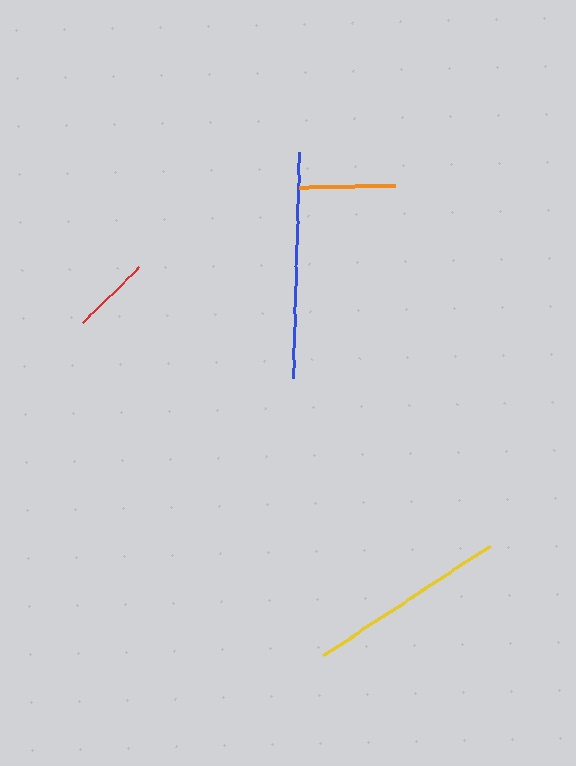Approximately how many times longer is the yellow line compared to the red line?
The yellow line is approximately 2.5 times the length of the red line.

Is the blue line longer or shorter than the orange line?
The blue line is longer than the orange line.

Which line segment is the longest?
The blue line is the longest at approximately 226 pixels.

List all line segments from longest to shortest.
From longest to shortest: blue, yellow, orange, red.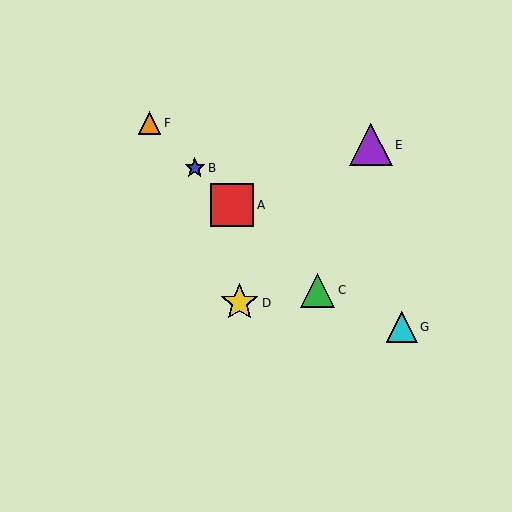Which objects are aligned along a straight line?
Objects A, B, C, F are aligned along a straight line.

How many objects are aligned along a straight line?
4 objects (A, B, C, F) are aligned along a straight line.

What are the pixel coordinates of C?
Object C is at (318, 290).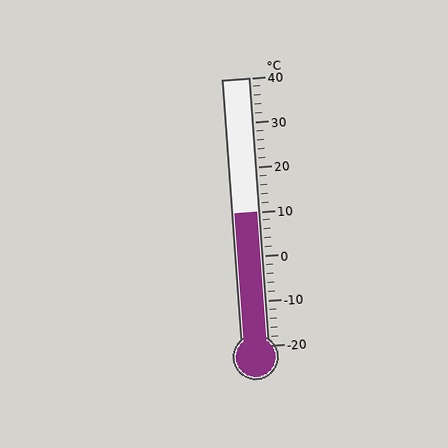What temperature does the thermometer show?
The thermometer shows approximately 10°C.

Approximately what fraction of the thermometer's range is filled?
The thermometer is filled to approximately 50% of its range.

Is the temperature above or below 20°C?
The temperature is below 20°C.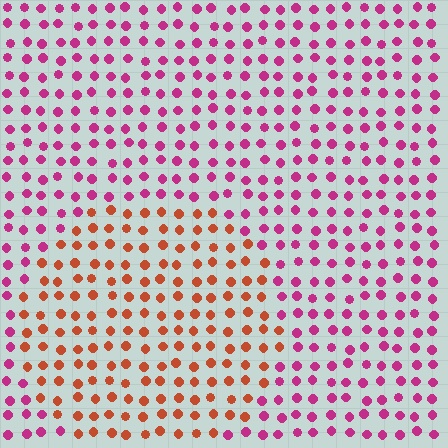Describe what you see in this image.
The image is filled with small magenta elements in a uniform arrangement. A circle-shaped region is visible where the elements are tinted to a slightly different hue, forming a subtle color boundary.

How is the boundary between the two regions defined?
The boundary is defined purely by a slight shift in hue (about 49 degrees). Spacing, size, and orientation are identical on both sides.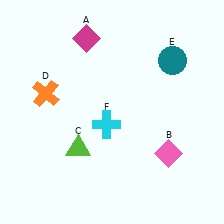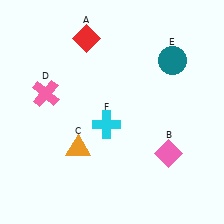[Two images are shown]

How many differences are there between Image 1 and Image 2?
There are 3 differences between the two images.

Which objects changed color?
A changed from magenta to red. C changed from lime to orange. D changed from orange to pink.